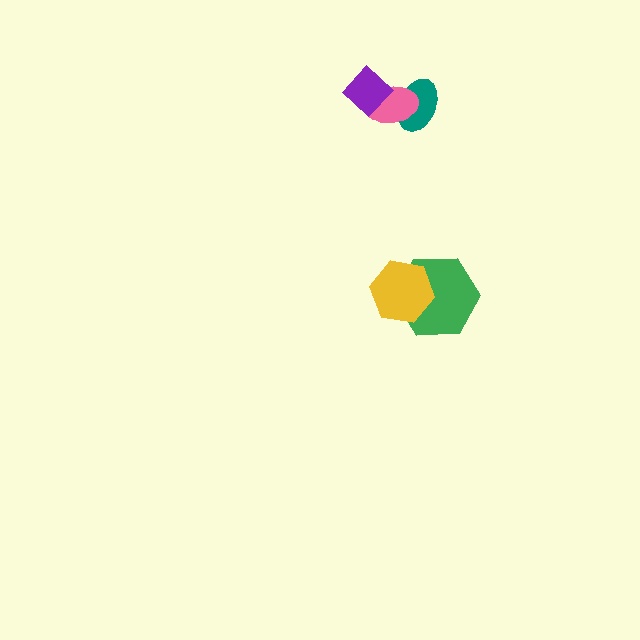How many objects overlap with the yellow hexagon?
1 object overlaps with the yellow hexagon.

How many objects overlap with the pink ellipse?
2 objects overlap with the pink ellipse.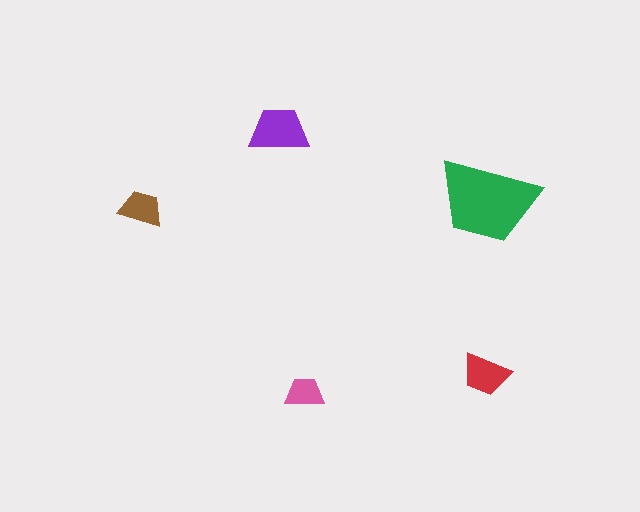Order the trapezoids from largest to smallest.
the green one, the purple one, the red one, the brown one, the pink one.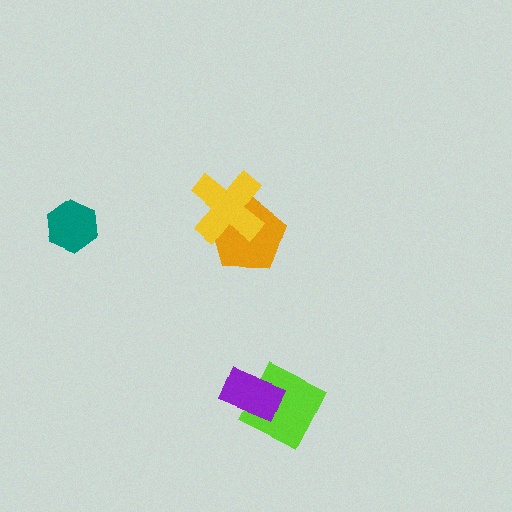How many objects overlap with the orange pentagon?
1 object overlaps with the orange pentagon.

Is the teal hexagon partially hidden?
No, no other shape covers it.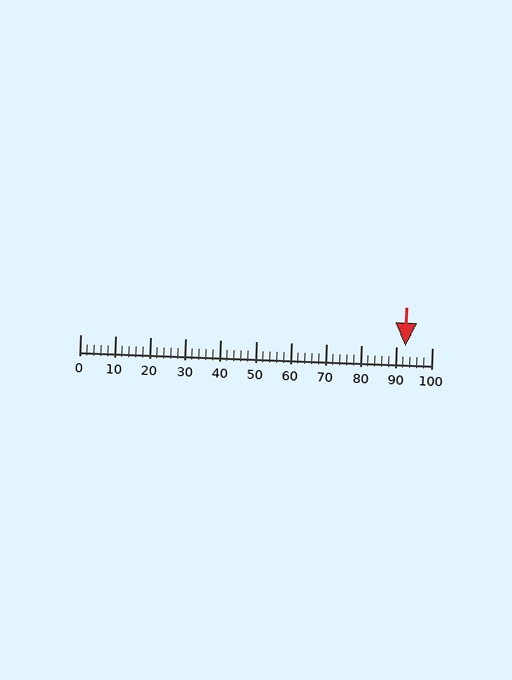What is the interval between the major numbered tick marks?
The major tick marks are spaced 10 units apart.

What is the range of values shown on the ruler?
The ruler shows values from 0 to 100.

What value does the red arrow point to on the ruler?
The red arrow points to approximately 92.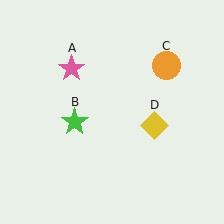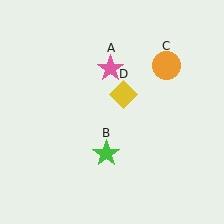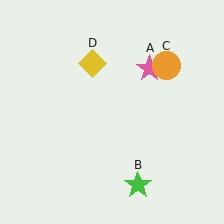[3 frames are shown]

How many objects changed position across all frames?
3 objects changed position: pink star (object A), green star (object B), yellow diamond (object D).